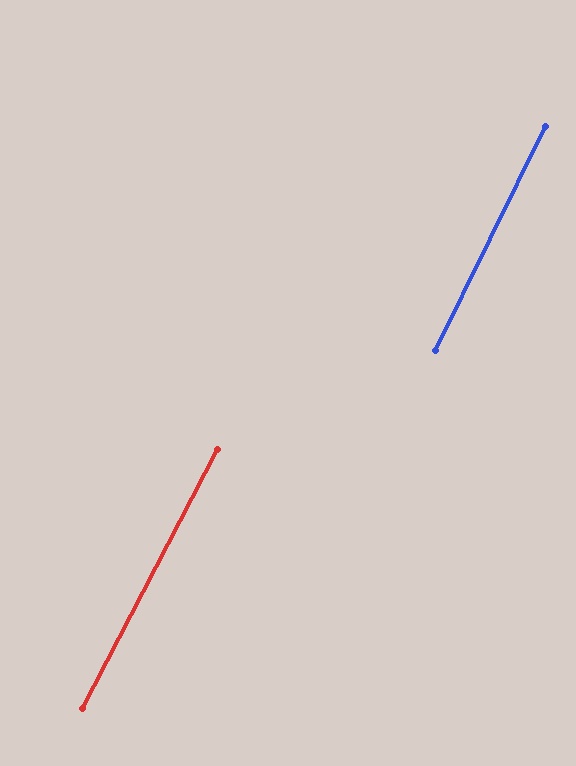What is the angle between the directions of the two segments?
Approximately 1 degree.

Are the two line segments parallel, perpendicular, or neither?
Parallel — their directions differ by only 1.2°.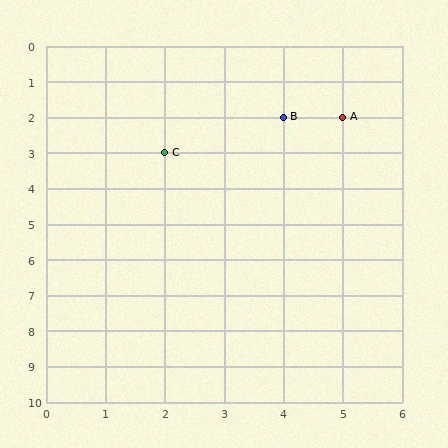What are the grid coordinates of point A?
Point A is at grid coordinates (5, 2).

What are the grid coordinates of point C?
Point C is at grid coordinates (2, 3).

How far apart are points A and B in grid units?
Points A and B are 1 column apart.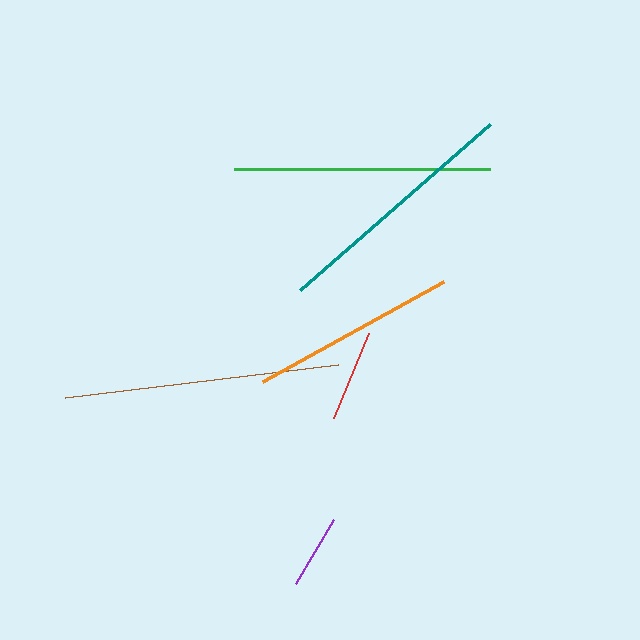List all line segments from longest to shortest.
From longest to shortest: brown, green, teal, orange, red, purple.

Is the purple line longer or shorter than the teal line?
The teal line is longer than the purple line.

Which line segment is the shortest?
The purple line is the shortest at approximately 74 pixels.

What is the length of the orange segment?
The orange segment is approximately 206 pixels long.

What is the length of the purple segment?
The purple segment is approximately 74 pixels long.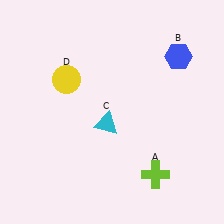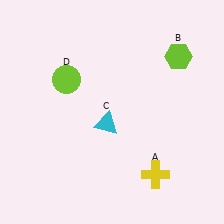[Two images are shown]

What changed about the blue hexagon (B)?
In Image 1, B is blue. In Image 2, it changed to lime.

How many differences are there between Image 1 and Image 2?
There are 3 differences between the two images.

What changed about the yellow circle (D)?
In Image 1, D is yellow. In Image 2, it changed to lime.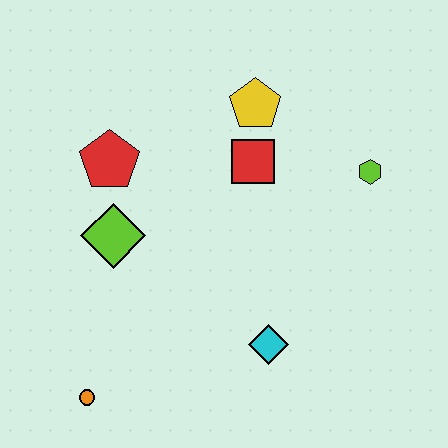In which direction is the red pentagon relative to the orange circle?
The red pentagon is above the orange circle.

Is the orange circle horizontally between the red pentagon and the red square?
No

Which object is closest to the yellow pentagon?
The red square is closest to the yellow pentagon.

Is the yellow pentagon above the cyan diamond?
Yes